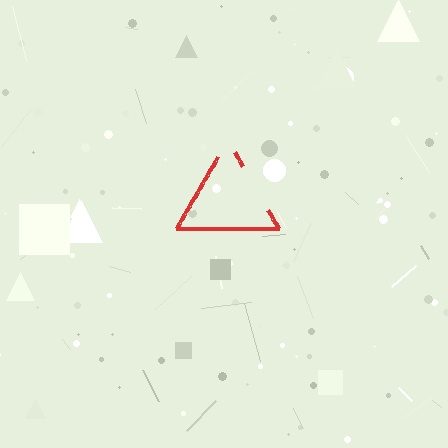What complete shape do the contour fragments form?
The contour fragments form a triangle.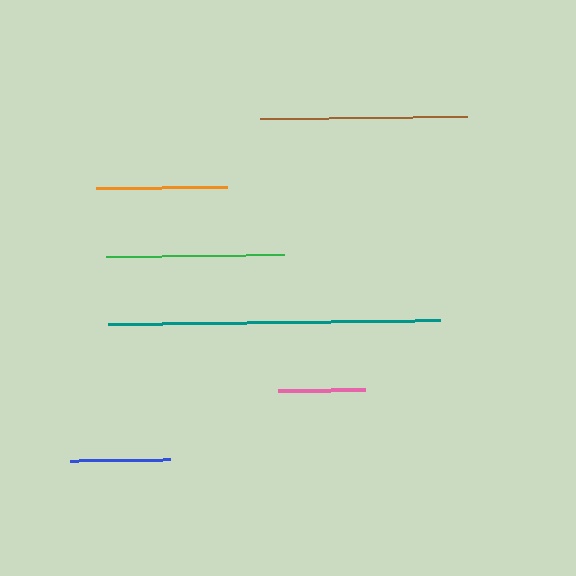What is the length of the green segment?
The green segment is approximately 179 pixels long.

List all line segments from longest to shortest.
From longest to shortest: teal, brown, green, orange, blue, pink.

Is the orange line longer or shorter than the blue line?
The orange line is longer than the blue line.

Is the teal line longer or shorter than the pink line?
The teal line is longer than the pink line.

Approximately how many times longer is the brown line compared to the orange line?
The brown line is approximately 1.6 times the length of the orange line.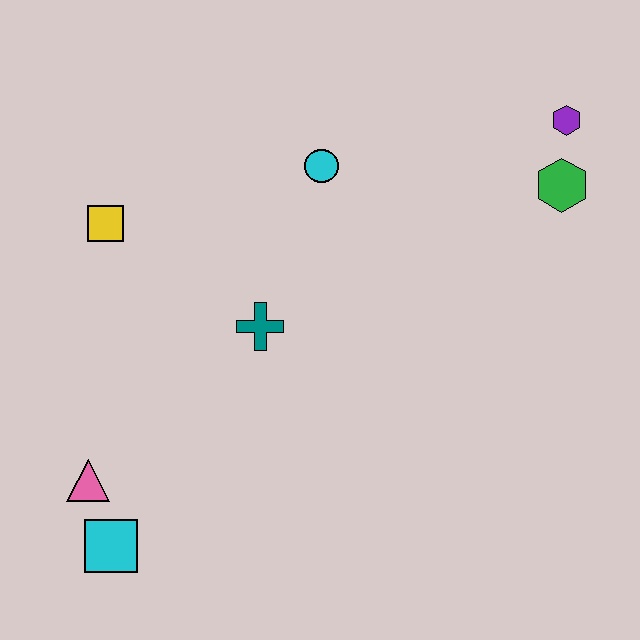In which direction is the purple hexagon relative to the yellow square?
The purple hexagon is to the right of the yellow square.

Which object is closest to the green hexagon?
The purple hexagon is closest to the green hexagon.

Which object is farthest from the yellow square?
The purple hexagon is farthest from the yellow square.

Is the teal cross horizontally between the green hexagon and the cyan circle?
No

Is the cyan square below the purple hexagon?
Yes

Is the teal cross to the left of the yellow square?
No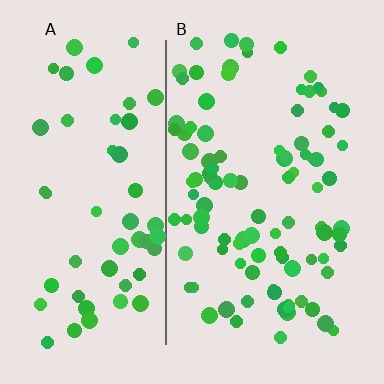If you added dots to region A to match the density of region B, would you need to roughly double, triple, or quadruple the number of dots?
Approximately double.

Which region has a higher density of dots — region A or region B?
B (the right).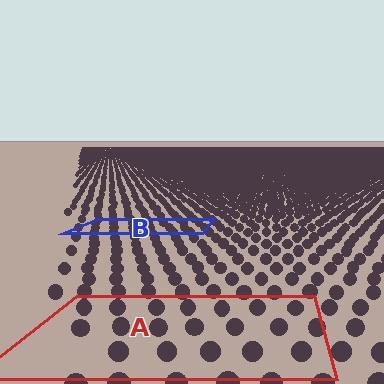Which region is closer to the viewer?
Region A is closer. The texture elements there are larger and more spread out.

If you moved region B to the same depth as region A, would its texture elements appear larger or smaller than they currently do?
They would appear larger. At a closer depth, the same texture elements are projected at a bigger on-screen size.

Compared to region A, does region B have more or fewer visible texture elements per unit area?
Region B has more texture elements per unit area — they are packed more densely because it is farther away.